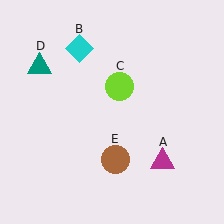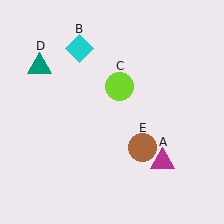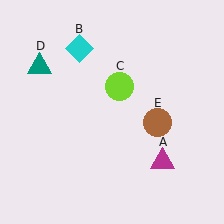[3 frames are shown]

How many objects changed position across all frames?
1 object changed position: brown circle (object E).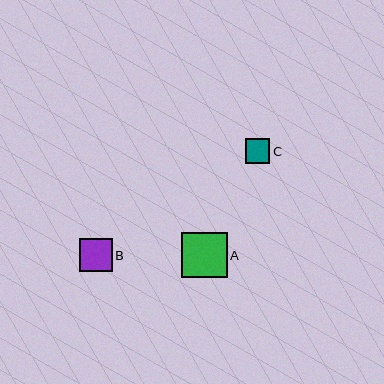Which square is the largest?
Square A is the largest with a size of approximately 46 pixels.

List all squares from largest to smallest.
From largest to smallest: A, B, C.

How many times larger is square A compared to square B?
Square A is approximately 1.4 times the size of square B.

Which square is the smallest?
Square C is the smallest with a size of approximately 25 pixels.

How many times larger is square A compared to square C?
Square A is approximately 1.9 times the size of square C.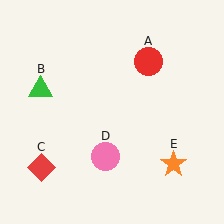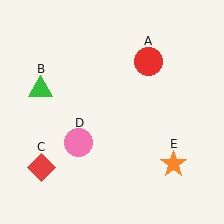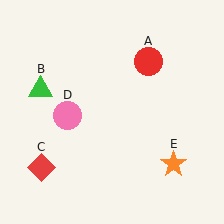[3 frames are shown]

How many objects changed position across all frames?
1 object changed position: pink circle (object D).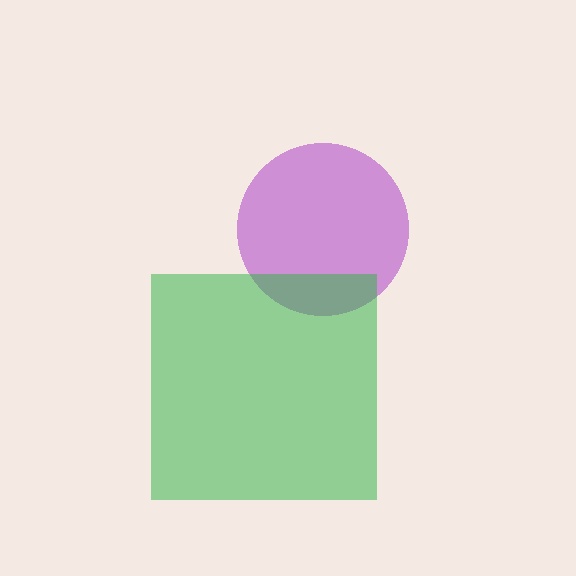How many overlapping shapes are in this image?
There are 2 overlapping shapes in the image.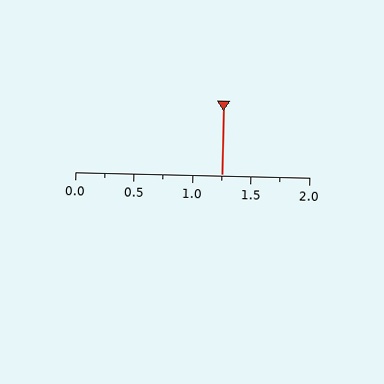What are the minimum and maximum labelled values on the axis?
The axis runs from 0.0 to 2.0.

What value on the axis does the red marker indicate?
The marker indicates approximately 1.25.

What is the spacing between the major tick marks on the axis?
The major ticks are spaced 0.5 apart.